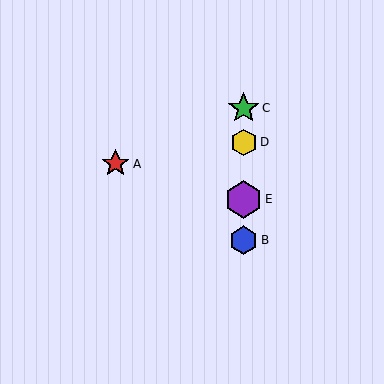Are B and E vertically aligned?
Yes, both are at x≈244.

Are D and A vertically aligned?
No, D is at x≈244 and A is at x≈116.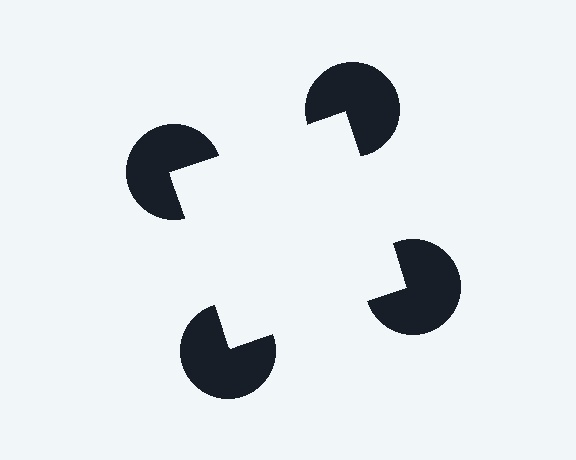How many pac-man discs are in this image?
There are 4 — one at each vertex of the illusory square.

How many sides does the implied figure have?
4 sides.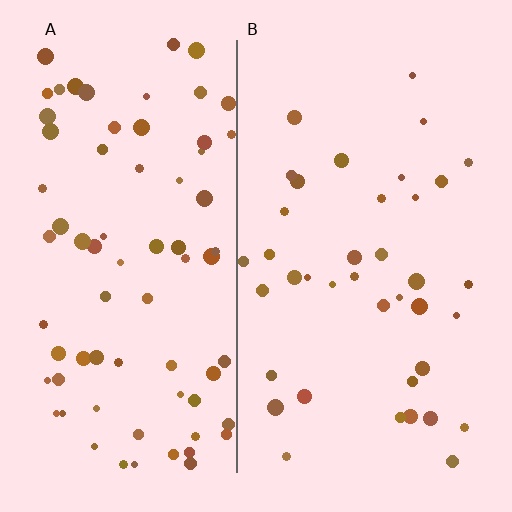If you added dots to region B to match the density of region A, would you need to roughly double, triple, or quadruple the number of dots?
Approximately double.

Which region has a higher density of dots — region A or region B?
A (the left).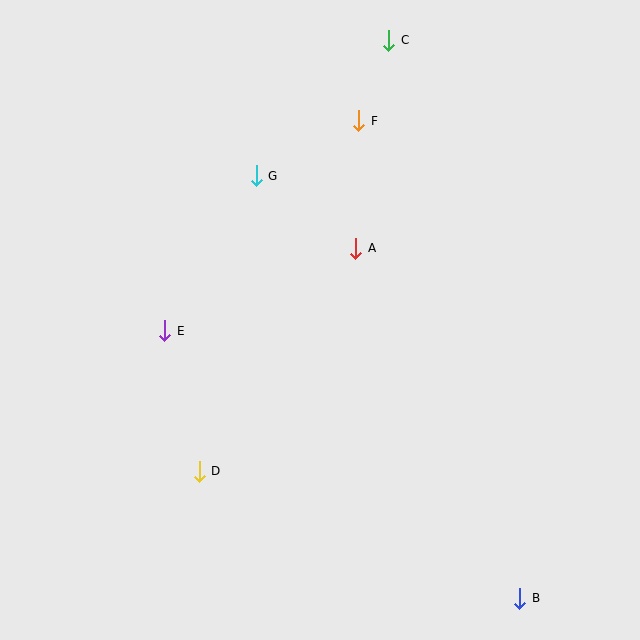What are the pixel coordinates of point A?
Point A is at (356, 248).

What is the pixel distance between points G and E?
The distance between G and E is 180 pixels.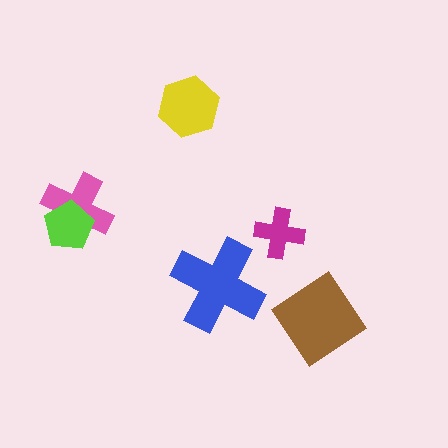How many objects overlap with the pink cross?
1 object overlaps with the pink cross.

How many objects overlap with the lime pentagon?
1 object overlaps with the lime pentagon.